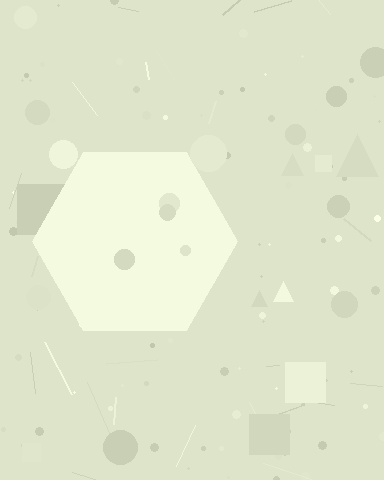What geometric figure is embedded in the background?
A hexagon is embedded in the background.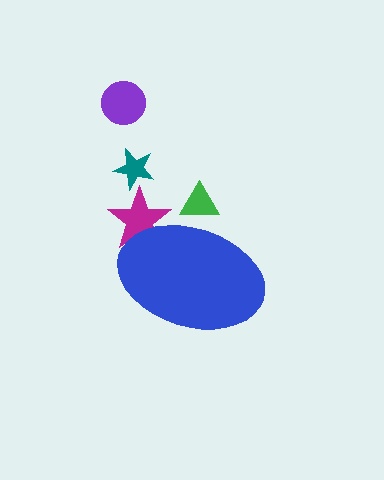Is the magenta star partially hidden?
Yes, the magenta star is partially hidden behind the blue ellipse.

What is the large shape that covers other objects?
A blue ellipse.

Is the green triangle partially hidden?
Yes, the green triangle is partially hidden behind the blue ellipse.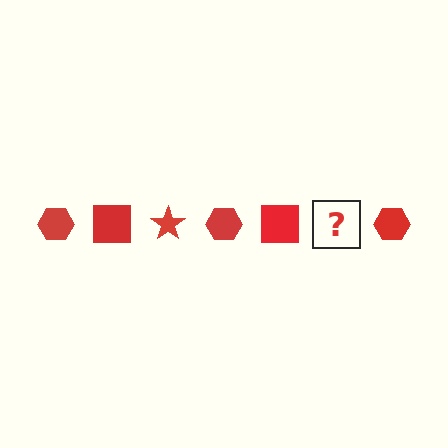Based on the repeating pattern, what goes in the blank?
The blank should be a red star.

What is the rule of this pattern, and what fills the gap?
The rule is that the pattern cycles through hexagon, square, star shapes in red. The gap should be filled with a red star.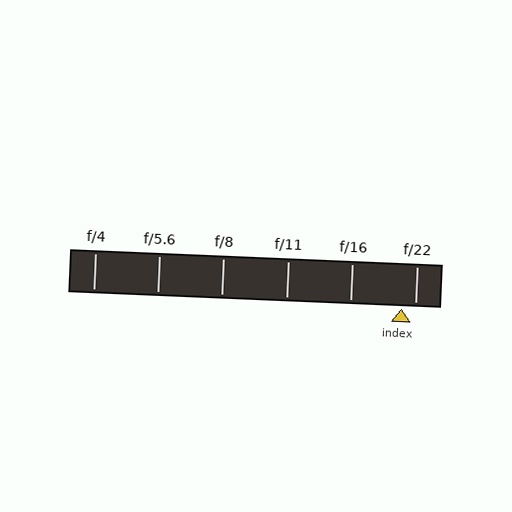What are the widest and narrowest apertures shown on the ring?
The widest aperture shown is f/4 and the narrowest is f/22.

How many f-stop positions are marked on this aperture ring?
There are 6 f-stop positions marked.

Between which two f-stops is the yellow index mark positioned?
The index mark is between f/16 and f/22.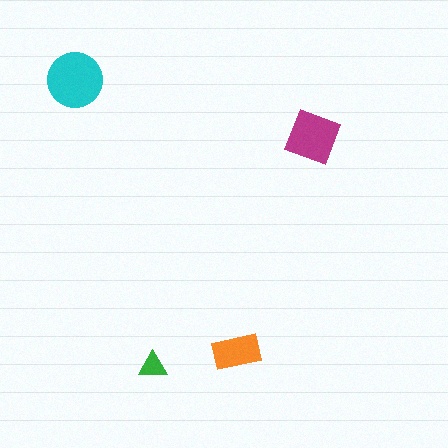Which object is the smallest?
The green triangle.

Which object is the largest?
The cyan circle.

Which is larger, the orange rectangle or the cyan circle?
The cyan circle.